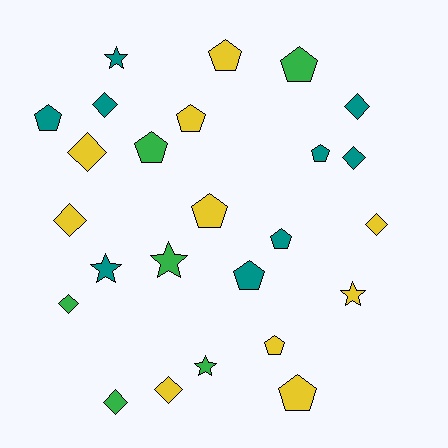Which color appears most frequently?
Yellow, with 10 objects.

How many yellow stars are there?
There is 1 yellow star.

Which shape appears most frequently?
Pentagon, with 11 objects.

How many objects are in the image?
There are 25 objects.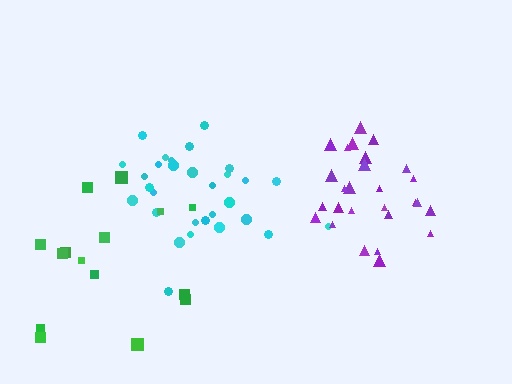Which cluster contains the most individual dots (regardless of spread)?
Cyan (30).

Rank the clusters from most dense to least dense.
purple, cyan, green.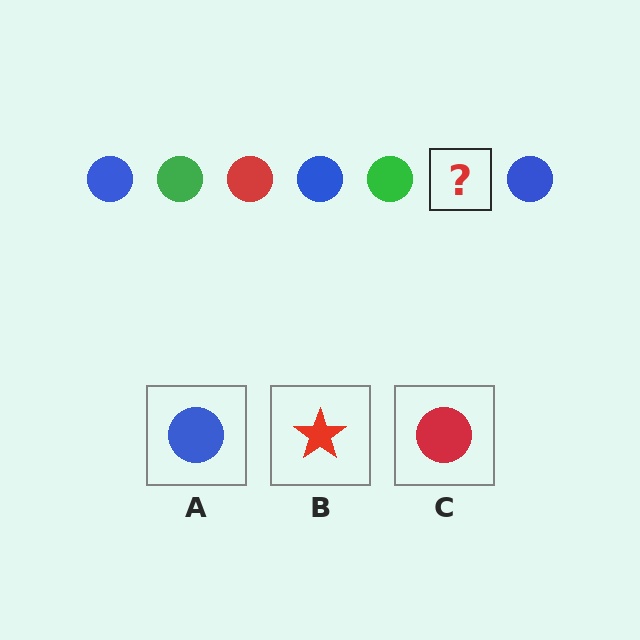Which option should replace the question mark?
Option C.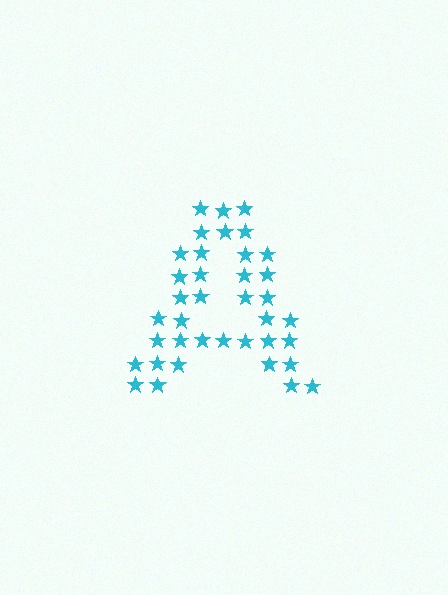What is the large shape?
The large shape is the letter A.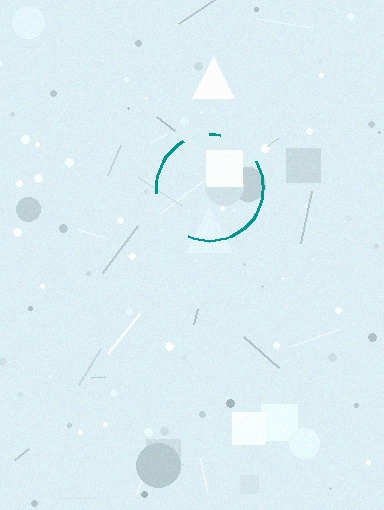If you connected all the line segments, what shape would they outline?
They would outline a circle.